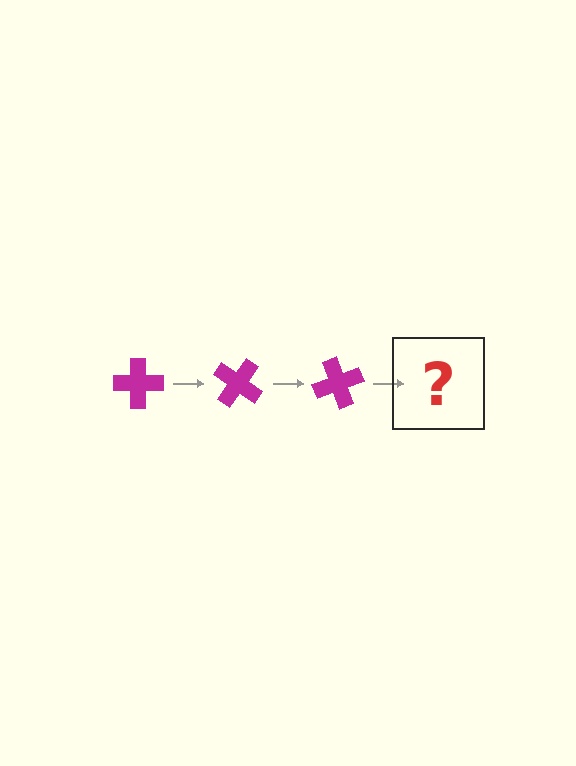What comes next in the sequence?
The next element should be a magenta cross rotated 105 degrees.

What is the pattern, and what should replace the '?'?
The pattern is that the cross rotates 35 degrees each step. The '?' should be a magenta cross rotated 105 degrees.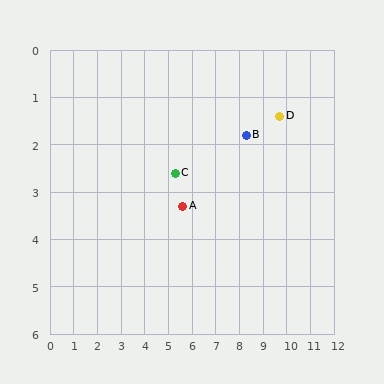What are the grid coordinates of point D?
Point D is at approximately (9.7, 1.4).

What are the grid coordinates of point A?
Point A is at approximately (5.6, 3.3).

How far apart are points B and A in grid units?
Points B and A are about 3.1 grid units apart.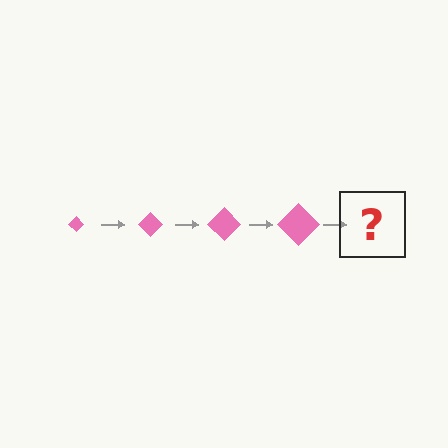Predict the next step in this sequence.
The next step is a pink diamond, larger than the previous one.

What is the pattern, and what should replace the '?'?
The pattern is that the diamond gets progressively larger each step. The '?' should be a pink diamond, larger than the previous one.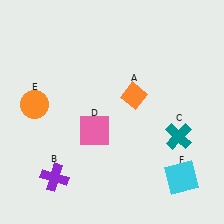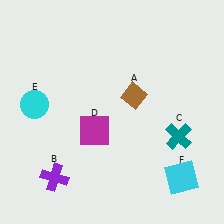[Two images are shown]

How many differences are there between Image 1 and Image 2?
There are 3 differences between the two images.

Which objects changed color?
A changed from orange to brown. D changed from pink to magenta. E changed from orange to cyan.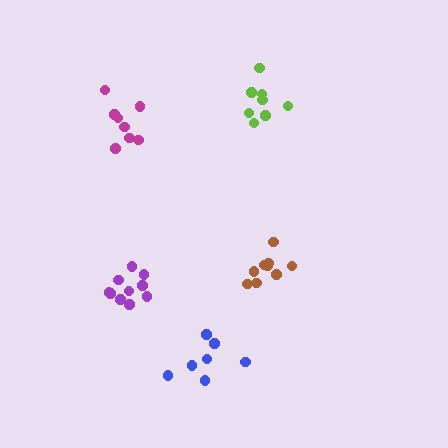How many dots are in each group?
Group 1: 10 dots, Group 2: 8 dots, Group 3: 7 dots, Group 4: 8 dots, Group 5: 9 dots (42 total).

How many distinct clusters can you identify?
There are 5 distinct clusters.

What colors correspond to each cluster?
The clusters are colored: purple, magenta, blue, lime, brown.